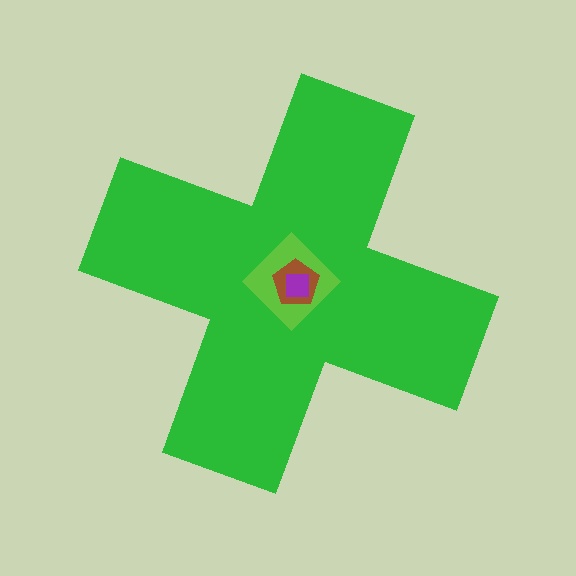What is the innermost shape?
The purple square.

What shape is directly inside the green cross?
The lime diamond.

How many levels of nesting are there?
4.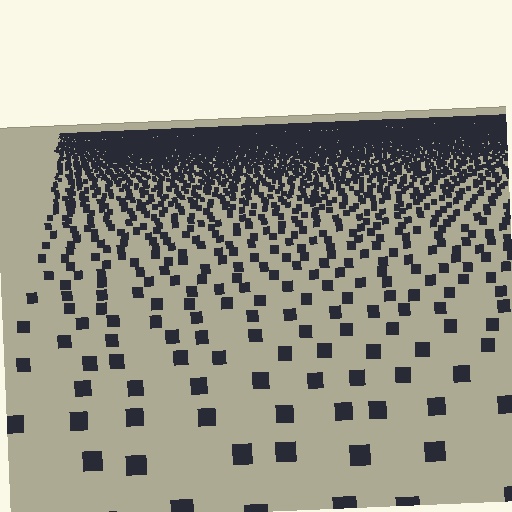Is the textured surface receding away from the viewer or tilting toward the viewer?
The surface is receding away from the viewer. Texture elements get smaller and denser toward the top.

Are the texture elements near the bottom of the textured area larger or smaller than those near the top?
Larger. Near the bottom, elements are closer to the viewer and appear at a bigger on-screen size.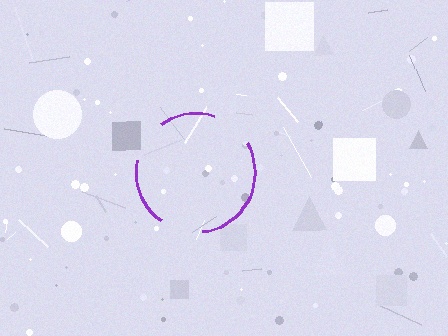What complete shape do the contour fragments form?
The contour fragments form a circle.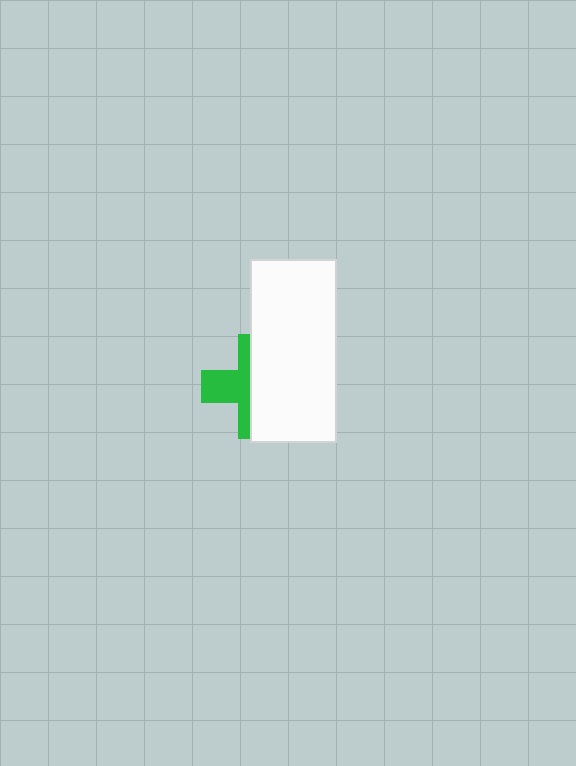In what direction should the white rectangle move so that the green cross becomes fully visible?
The white rectangle should move right. That is the shortest direction to clear the overlap and leave the green cross fully visible.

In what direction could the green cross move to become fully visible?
The green cross could move left. That would shift it out from behind the white rectangle entirely.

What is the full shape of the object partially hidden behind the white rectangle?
The partially hidden object is a green cross.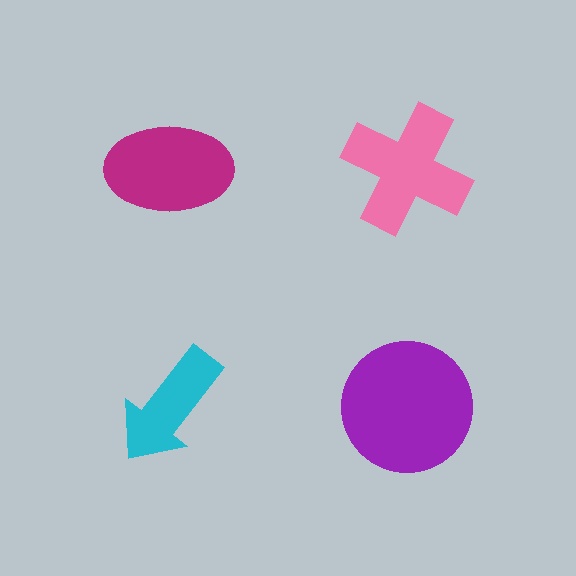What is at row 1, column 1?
A magenta ellipse.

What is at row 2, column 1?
A cyan arrow.